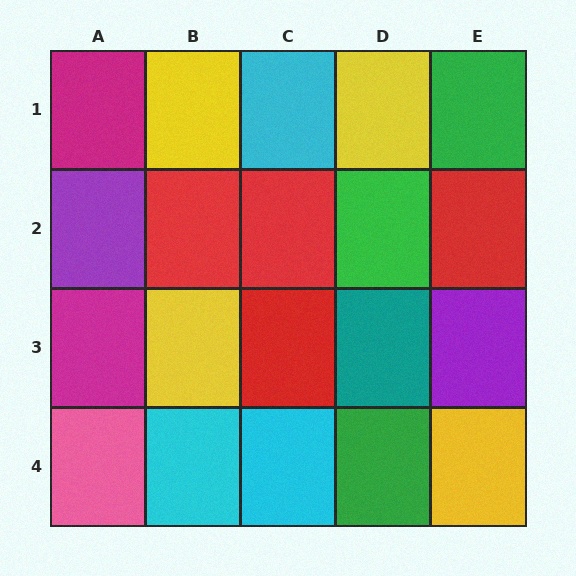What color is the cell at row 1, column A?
Magenta.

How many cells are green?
3 cells are green.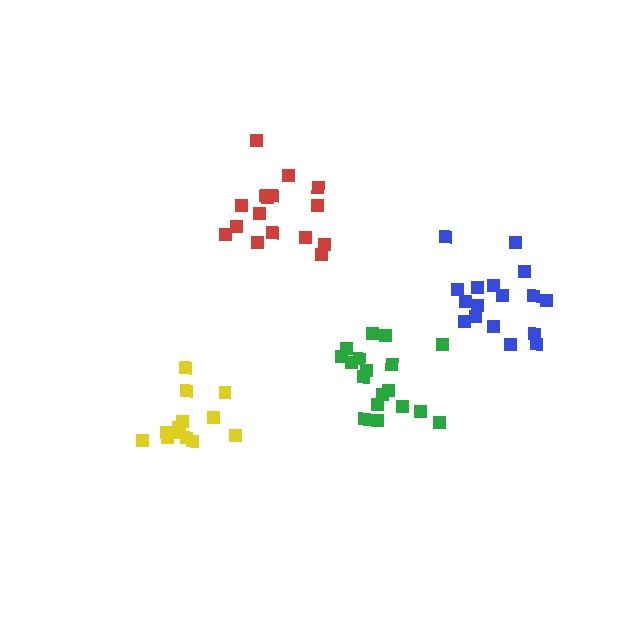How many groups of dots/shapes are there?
There are 4 groups.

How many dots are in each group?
Group 1: 16 dots, Group 2: 18 dots, Group 3: 13 dots, Group 4: 17 dots (64 total).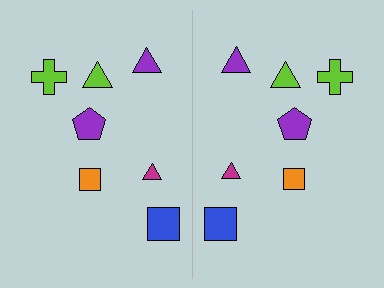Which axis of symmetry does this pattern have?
The pattern has a vertical axis of symmetry running through the center of the image.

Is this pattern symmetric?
Yes, this pattern has bilateral (reflection) symmetry.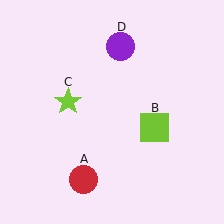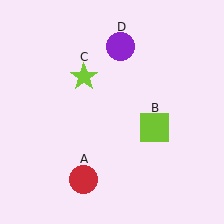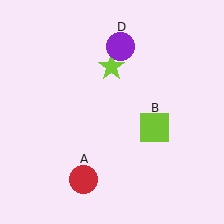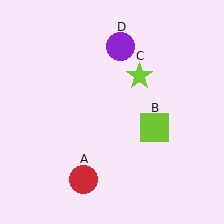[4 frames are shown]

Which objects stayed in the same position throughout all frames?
Red circle (object A) and lime square (object B) and purple circle (object D) remained stationary.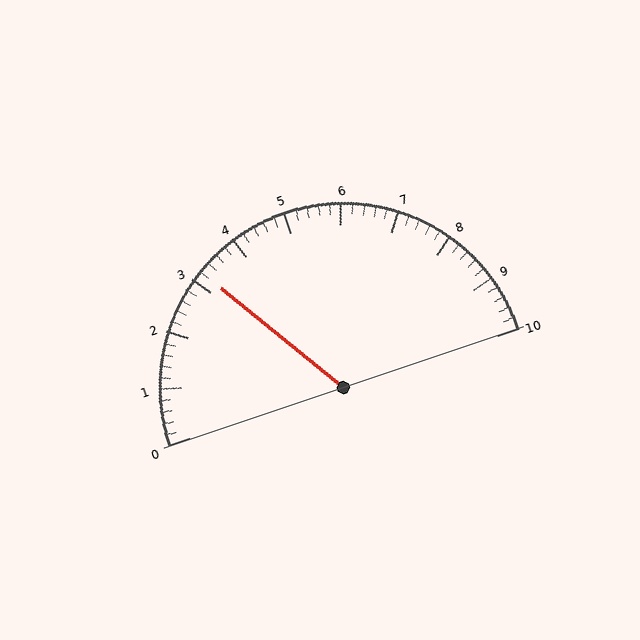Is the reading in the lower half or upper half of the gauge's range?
The reading is in the lower half of the range (0 to 10).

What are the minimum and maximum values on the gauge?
The gauge ranges from 0 to 10.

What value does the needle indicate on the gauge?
The needle indicates approximately 3.2.